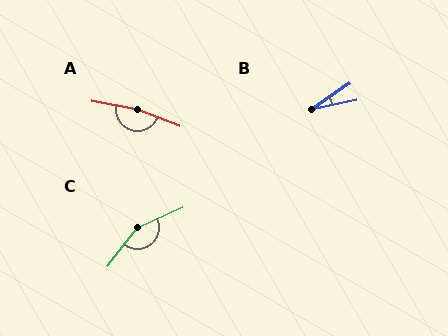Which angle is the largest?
A, at approximately 170 degrees.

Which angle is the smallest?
B, at approximately 23 degrees.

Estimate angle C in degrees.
Approximately 152 degrees.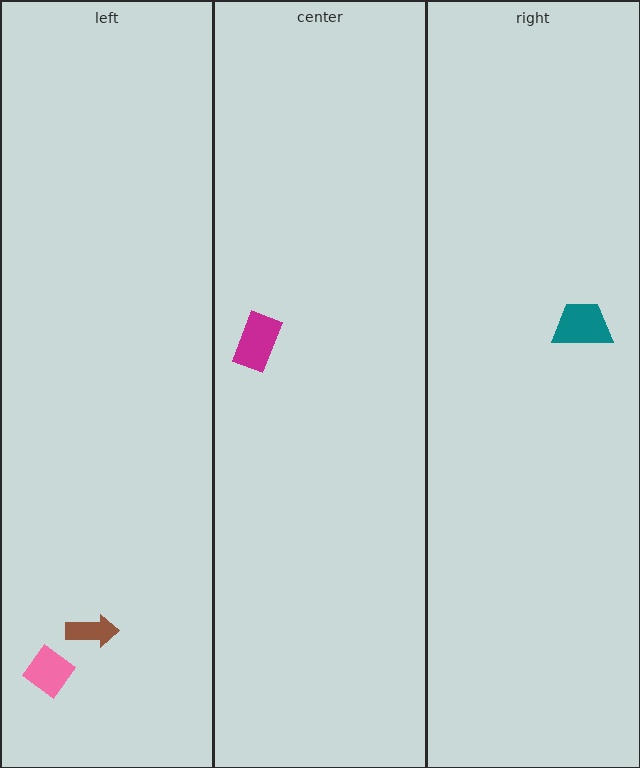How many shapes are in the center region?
1.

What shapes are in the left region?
The brown arrow, the pink diamond.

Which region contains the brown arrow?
The left region.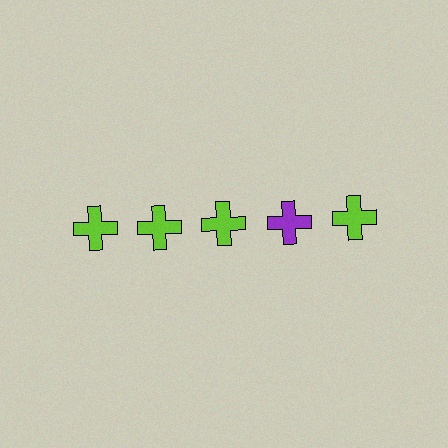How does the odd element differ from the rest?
It has a different color: purple instead of lime.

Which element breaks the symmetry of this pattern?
The purple cross in the top row, second from right column breaks the symmetry. All other shapes are lime crosses.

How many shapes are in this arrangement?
There are 5 shapes arranged in a grid pattern.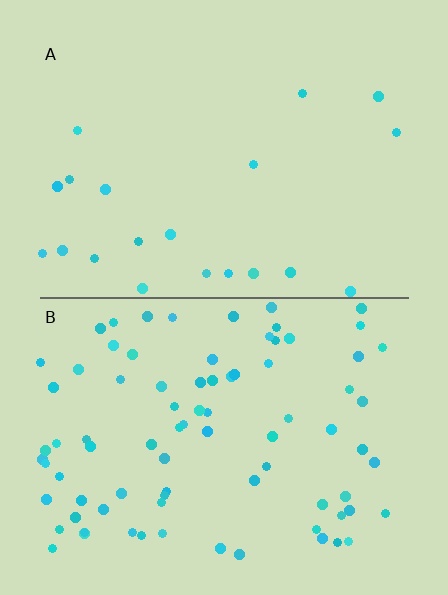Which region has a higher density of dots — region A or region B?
B (the bottom).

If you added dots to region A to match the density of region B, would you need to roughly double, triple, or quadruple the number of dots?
Approximately quadruple.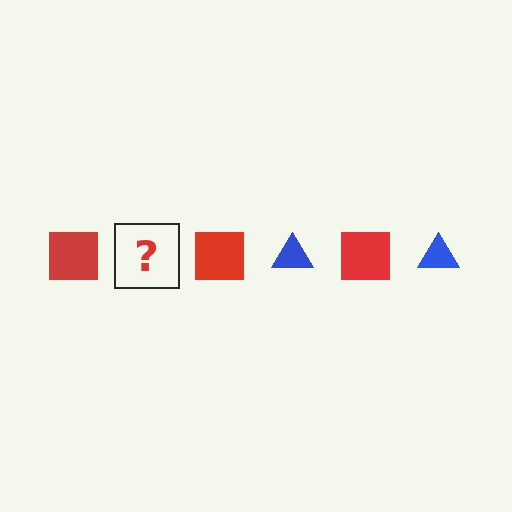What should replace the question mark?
The question mark should be replaced with a blue triangle.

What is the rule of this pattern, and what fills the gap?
The rule is that the pattern alternates between red square and blue triangle. The gap should be filled with a blue triangle.